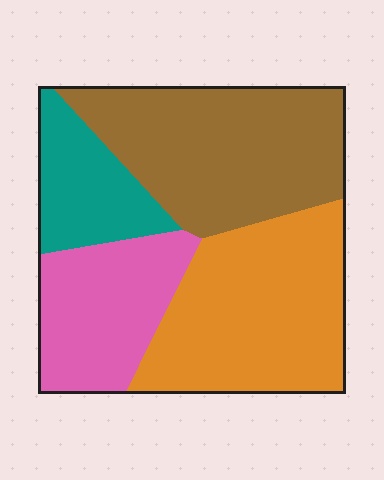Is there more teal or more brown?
Brown.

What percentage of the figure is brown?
Brown covers about 35% of the figure.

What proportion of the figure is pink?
Pink takes up less than a quarter of the figure.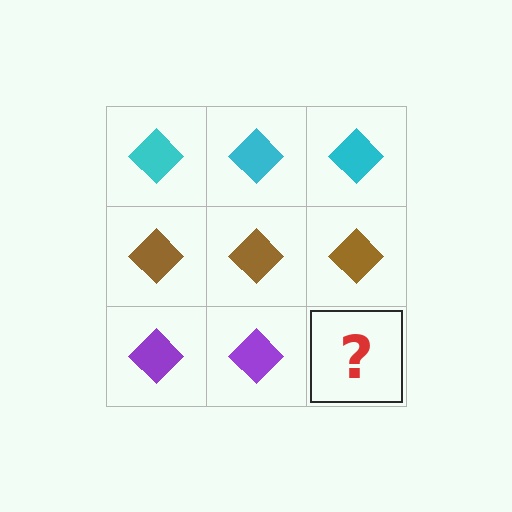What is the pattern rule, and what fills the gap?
The rule is that each row has a consistent color. The gap should be filled with a purple diamond.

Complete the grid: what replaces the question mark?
The question mark should be replaced with a purple diamond.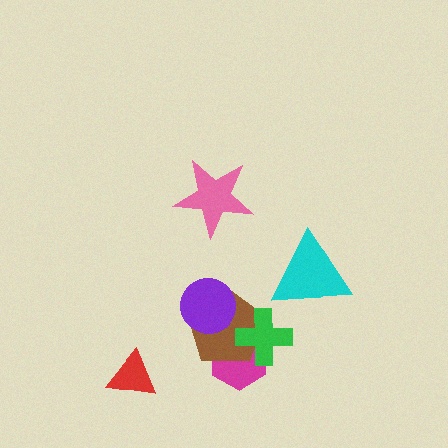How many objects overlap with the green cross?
2 objects overlap with the green cross.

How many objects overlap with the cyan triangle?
0 objects overlap with the cyan triangle.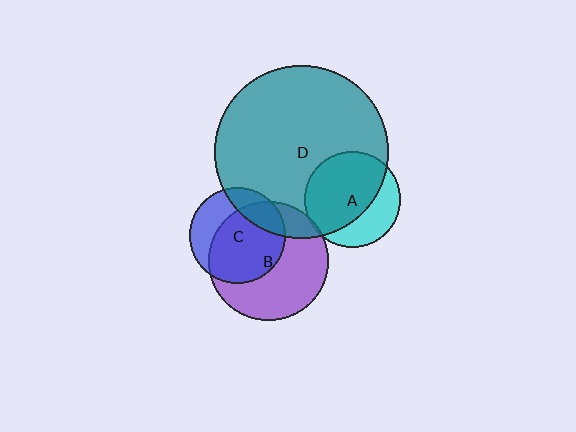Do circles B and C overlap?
Yes.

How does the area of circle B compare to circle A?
Approximately 1.5 times.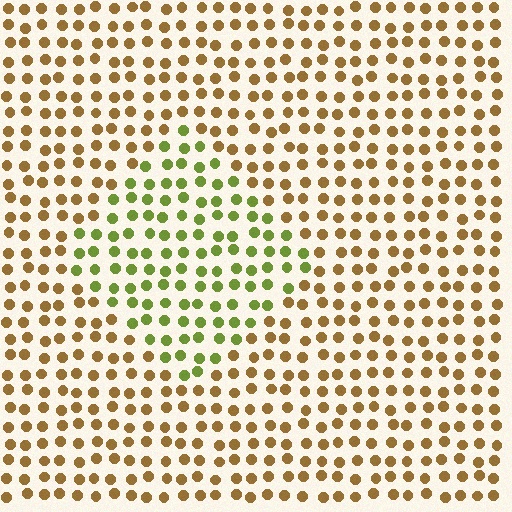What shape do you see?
I see a diamond.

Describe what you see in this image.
The image is filled with small brown elements in a uniform arrangement. A diamond-shaped region is visible where the elements are tinted to a slightly different hue, forming a subtle color boundary.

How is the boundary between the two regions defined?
The boundary is defined purely by a slight shift in hue (about 48 degrees). Spacing, size, and orientation are identical on both sides.